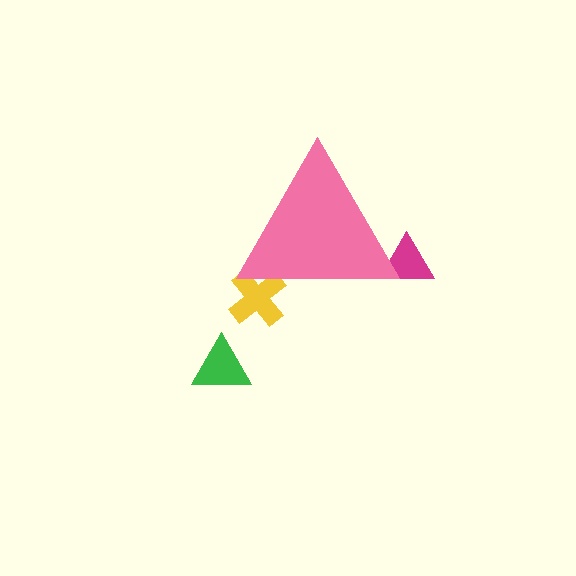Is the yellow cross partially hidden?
Yes, the yellow cross is partially hidden behind the pink triangle.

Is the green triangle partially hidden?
No, the green triangle is fully visible.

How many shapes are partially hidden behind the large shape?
2 shapes are partially hidden.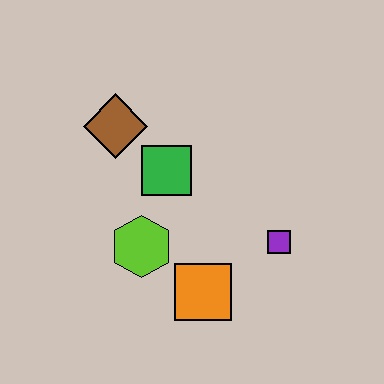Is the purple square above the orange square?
Yes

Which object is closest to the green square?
The brown diamond is closest to the green square.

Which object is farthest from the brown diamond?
The purple square is farthest from the brown diamond.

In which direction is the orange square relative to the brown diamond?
The orange square is below the brown diamond.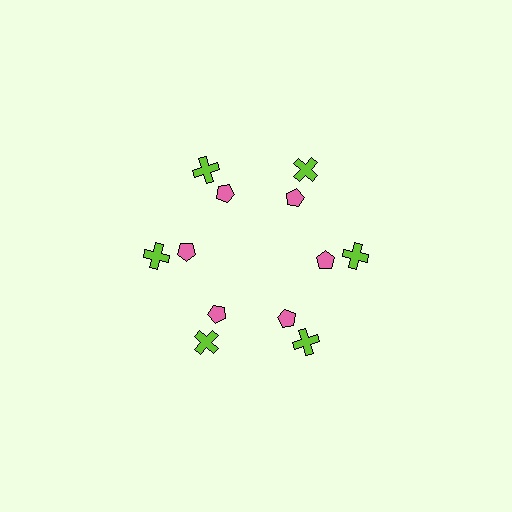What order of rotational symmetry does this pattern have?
This pattern has 6-fold rotational symmetry.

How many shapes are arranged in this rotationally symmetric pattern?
There are 12 shapes, arranged in 6 groups of 2.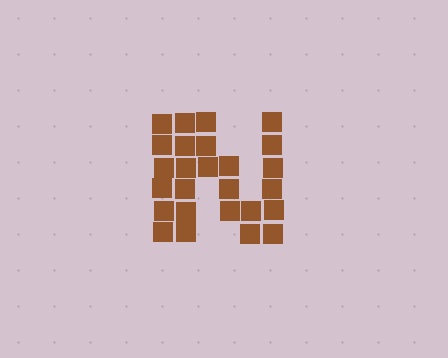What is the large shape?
The large shape is the letter N.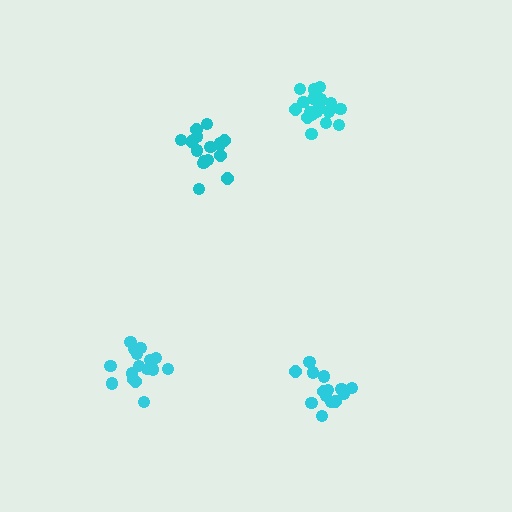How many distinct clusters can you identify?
There are 4 distinct clusters.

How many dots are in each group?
Group 1: 14 dots, Group 2: 18 dots, Group 3: 16 dots, Group 4: 16 dots (64 total).